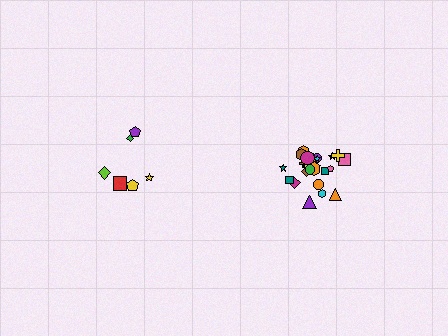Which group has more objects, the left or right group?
The right group.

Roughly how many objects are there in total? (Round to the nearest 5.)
Roughly 30 objects in total.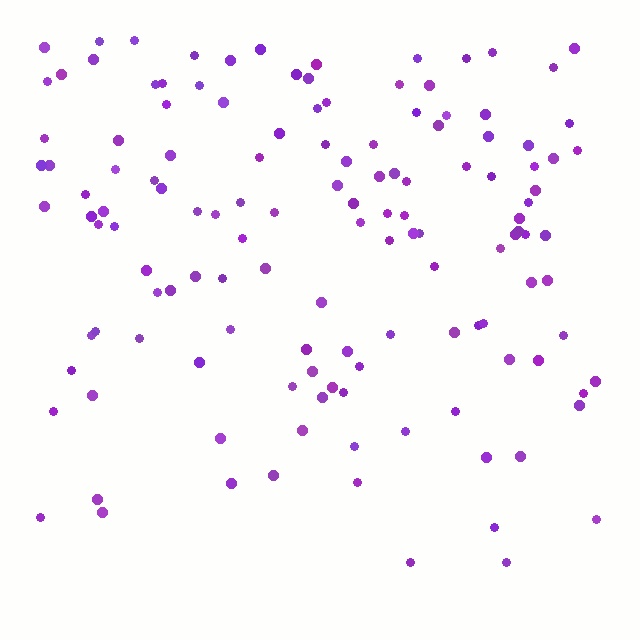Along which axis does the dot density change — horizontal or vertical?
Vertical.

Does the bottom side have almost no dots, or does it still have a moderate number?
Still a moderate number, just noticeably fewer than the top.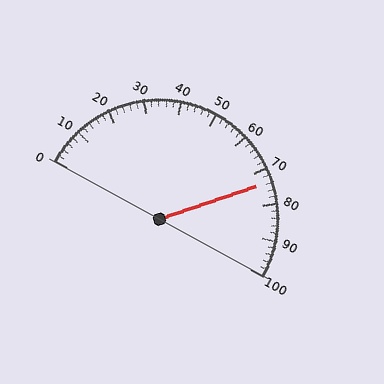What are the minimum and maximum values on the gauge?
The gauge ranges from 0 to 100.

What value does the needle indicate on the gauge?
The needle indicates approximately 74.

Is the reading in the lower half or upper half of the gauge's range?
The reading is in the upper half of the range (0 to 100).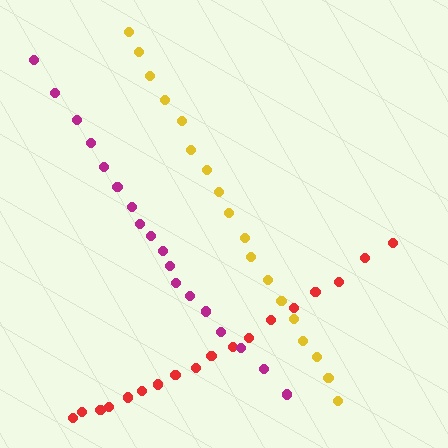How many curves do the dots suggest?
There are 3 distinct paths.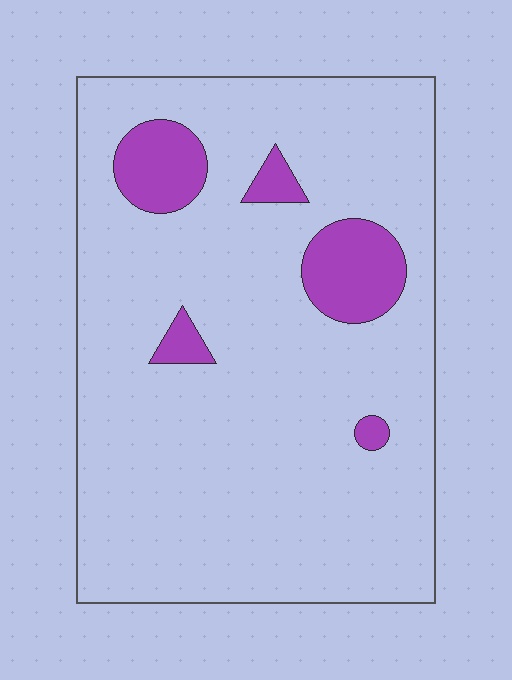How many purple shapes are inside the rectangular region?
5.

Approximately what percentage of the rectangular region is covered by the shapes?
Approximately 10%.